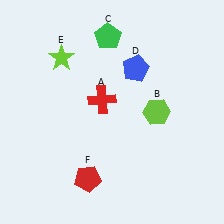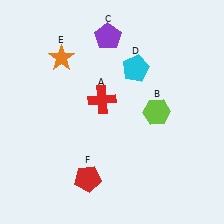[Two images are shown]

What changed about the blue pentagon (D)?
In Image 1, D is blue. In Image 2, it changed to cyan.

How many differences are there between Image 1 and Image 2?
There are 3 differences between the two images.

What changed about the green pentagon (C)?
In Image 1, C is green. In Image 2, it changed to purple.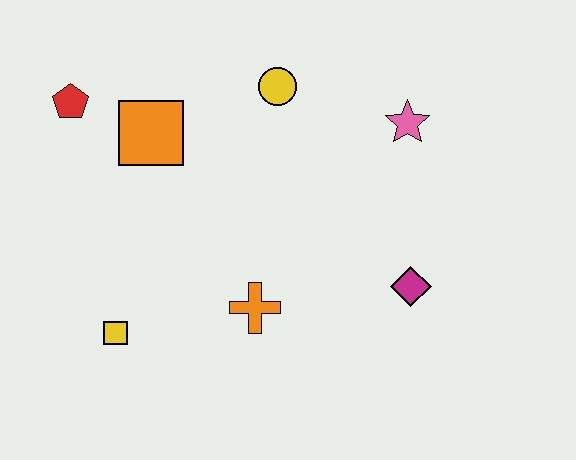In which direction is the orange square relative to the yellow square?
The orange square is above the yellow square.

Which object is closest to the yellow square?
The orange cross is closest to the yellow square.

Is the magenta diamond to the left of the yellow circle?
No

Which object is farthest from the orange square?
The magenta diamond is farthest from the orange square.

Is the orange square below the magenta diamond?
No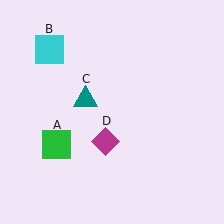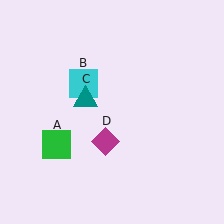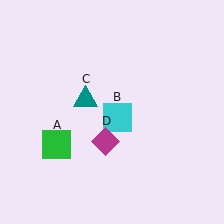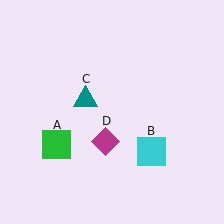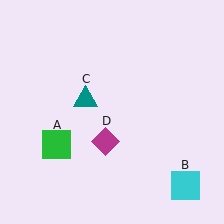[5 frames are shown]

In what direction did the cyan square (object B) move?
The cyan square (object B) moved down and to the right.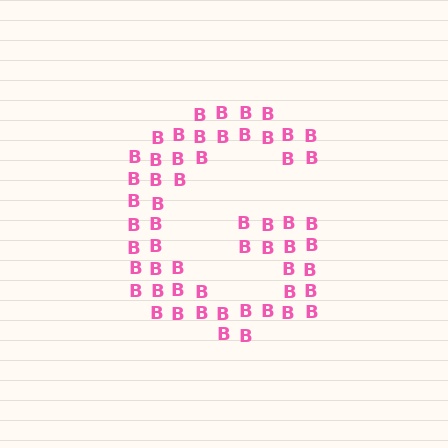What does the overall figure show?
The overall figure shows the letter G.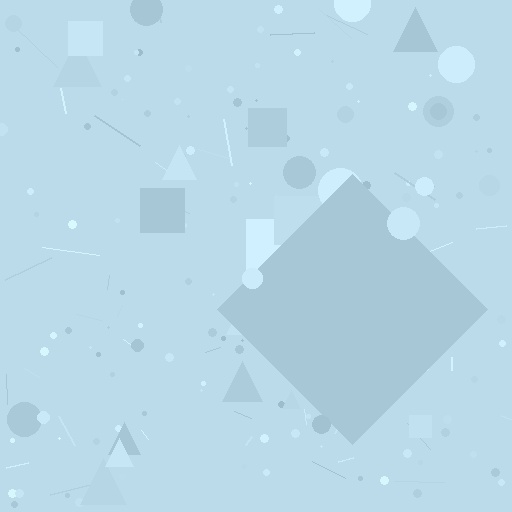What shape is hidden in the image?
A diamond is hidden in the image.